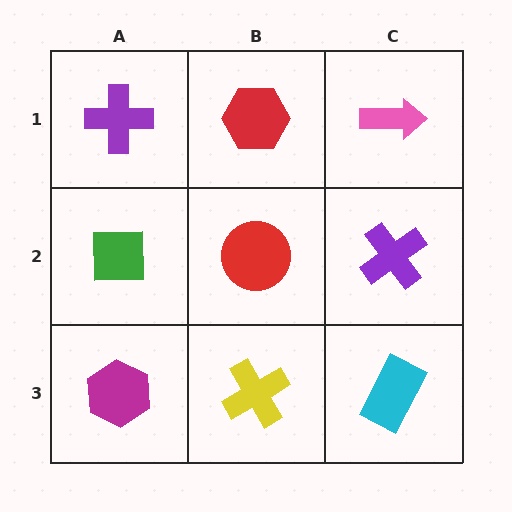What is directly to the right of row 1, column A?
A red hexagon.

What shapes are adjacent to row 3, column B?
A red circle (row 2, column B), a magenta hexagon (row 3, column A), a cyan rectangle (row 3, column C).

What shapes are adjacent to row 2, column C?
A pink arrow (row 1, column C), a cyan rectangle (row 3, column C), a red circle (row 2, column B).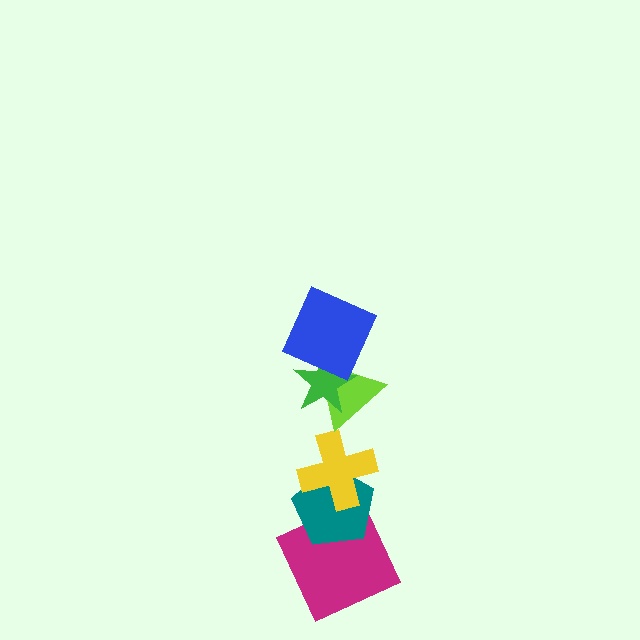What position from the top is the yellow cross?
The yellow cross is 4th from the top.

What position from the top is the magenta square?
The magenta square is 6th from the top.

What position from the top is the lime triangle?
The lime triangle is 3rd from the top.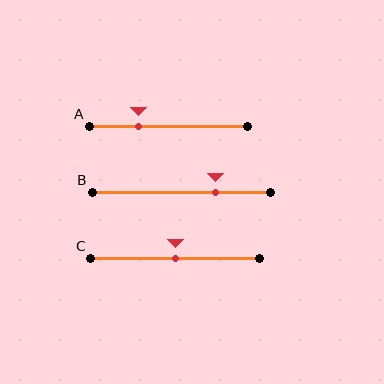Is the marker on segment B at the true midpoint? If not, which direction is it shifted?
No, the marker on segment B is shifted to the right by about 19% of the segment length.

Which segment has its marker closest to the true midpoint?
Segment C has its marker closest to the true midpoint.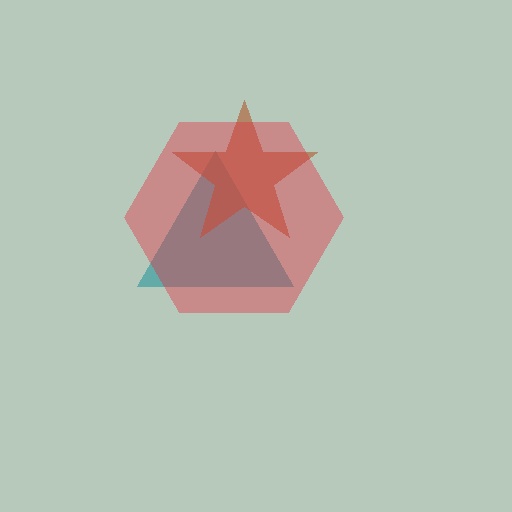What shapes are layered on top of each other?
The layered shapes are: a teal triangle, a brown star, a red hexagon.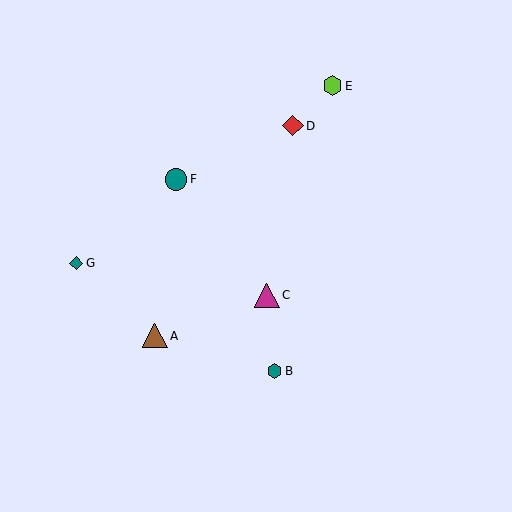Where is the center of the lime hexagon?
The center of the lime hexagon is at (333, 86).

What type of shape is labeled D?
Shape D is a red diamond.